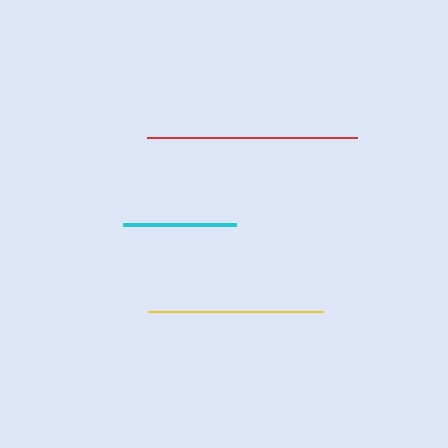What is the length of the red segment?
The red segment is approximately 210 pixels long.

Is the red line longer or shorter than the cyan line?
The red line is longer than the cyan line.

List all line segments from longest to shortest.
From longest to shortest: red, yellow, cyan.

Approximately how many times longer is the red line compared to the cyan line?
The red line is approximately 1.9 times the length of the cyan line.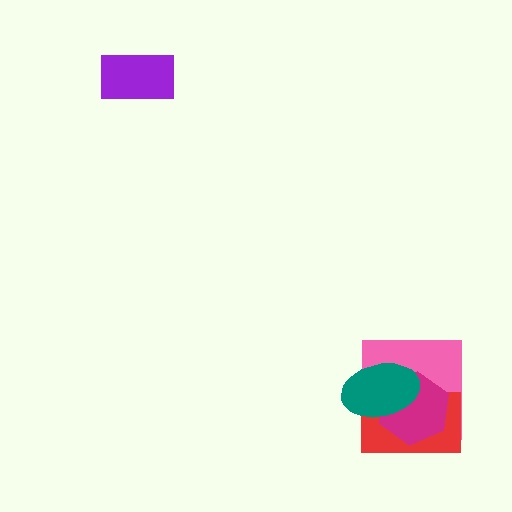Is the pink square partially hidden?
Yes, it is partially covered by another shape.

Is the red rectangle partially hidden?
Yes, it is partially covered by another shape.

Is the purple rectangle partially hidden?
No, no other shape covers it.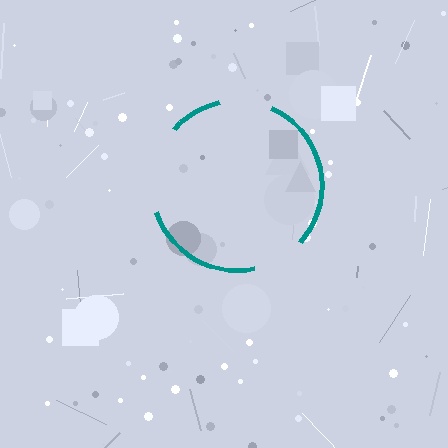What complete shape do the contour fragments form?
The contour fragments form a circle.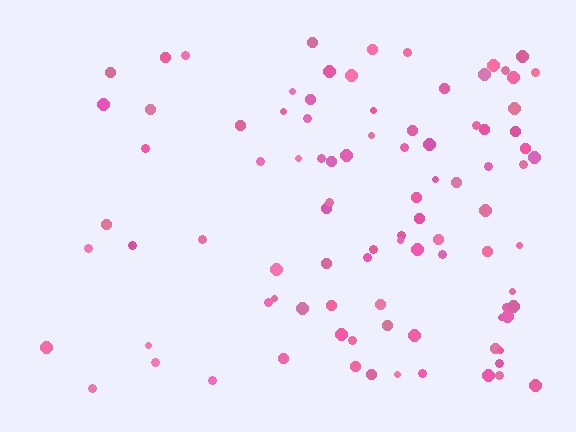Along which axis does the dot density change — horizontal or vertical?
Horizontal.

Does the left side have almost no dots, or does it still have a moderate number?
Still a moderate number, just noticeably fewer than the right.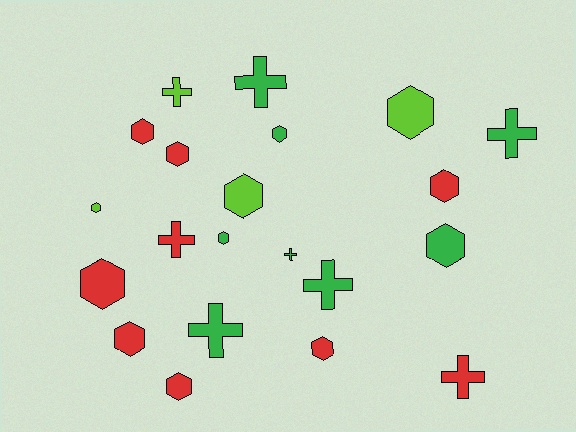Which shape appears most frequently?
Hexagon, with 13 objects.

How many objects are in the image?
There are 21 objects.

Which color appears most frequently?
Red, with 9 objects.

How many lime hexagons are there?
There are 3 lime hexagons.